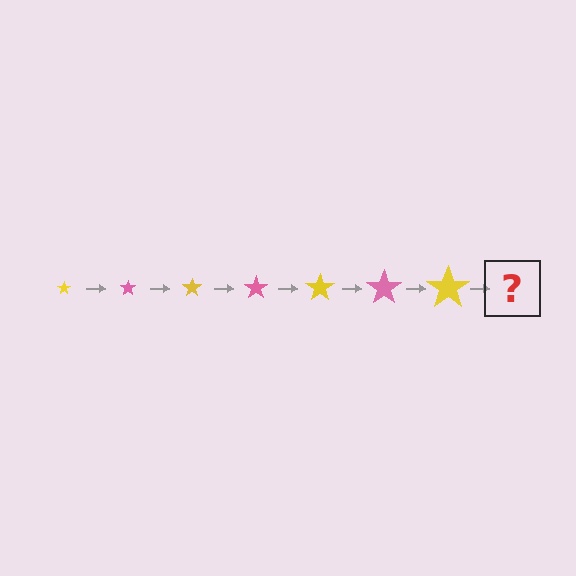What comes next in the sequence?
The next element should be a pink star, larger than the previous one.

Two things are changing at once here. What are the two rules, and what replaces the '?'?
The two rules are that the star grows larger each step and the color cycles through yellow and pink. The '?' should be a pink star, larger than the previous one.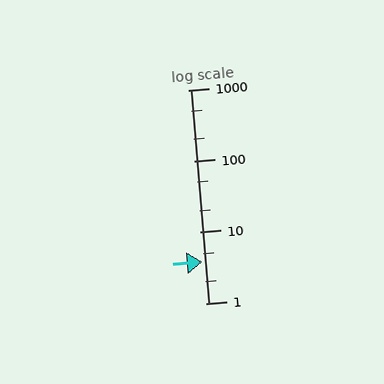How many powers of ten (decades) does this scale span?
The scale spans 3 decades, from 1 to 1000.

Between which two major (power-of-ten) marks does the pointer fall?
The pointer is between 1 and 10.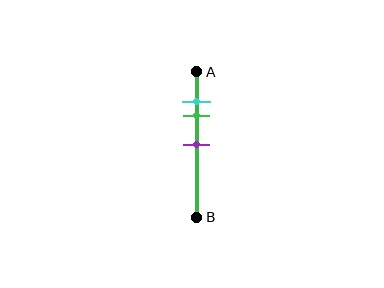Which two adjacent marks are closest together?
The cyan and green marks are the closest adjacent pair.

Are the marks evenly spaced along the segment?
No, the marks are not evenly spaced.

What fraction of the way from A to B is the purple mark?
The purple mark is approximately 50% (0.5) of the way from A to B.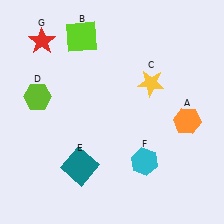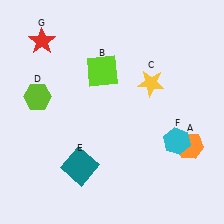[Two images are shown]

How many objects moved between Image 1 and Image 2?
3 objects moved between the two images.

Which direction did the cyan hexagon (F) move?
The cyan hexagon (F) moved right.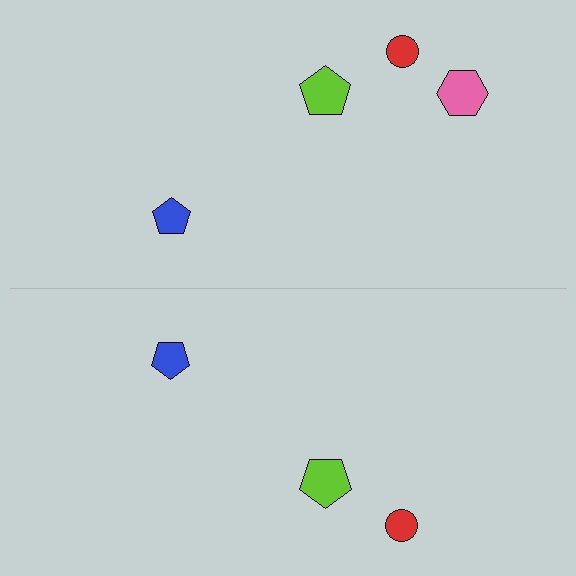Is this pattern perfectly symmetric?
No, the pattern is not perfectly symmetric. A pink hexagon is missing from the bottom side.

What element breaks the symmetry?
A pink hexagon is missing from the bottom side.